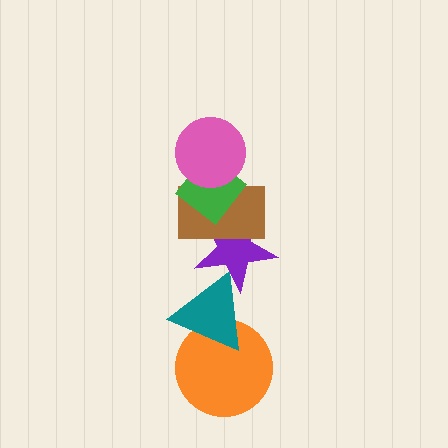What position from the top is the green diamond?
The green diamond is 2nd from the top.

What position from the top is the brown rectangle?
The brown rectangle is 3rd from the top.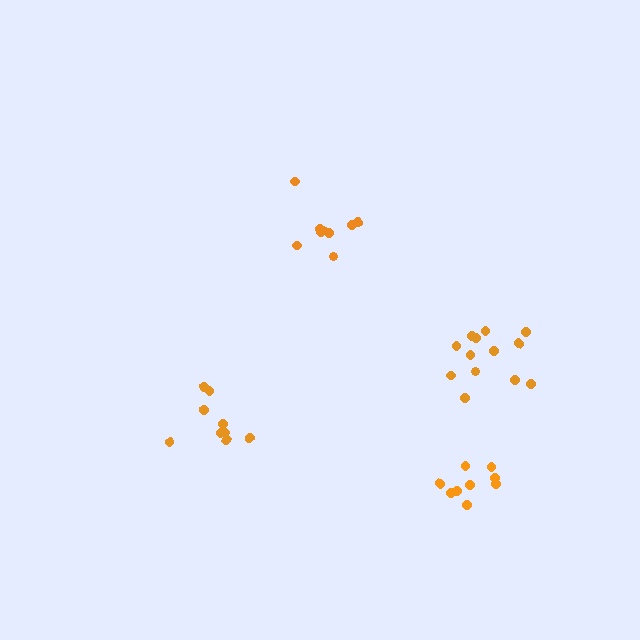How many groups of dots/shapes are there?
There are 4 groups.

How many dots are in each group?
Group 1: 13 dots, Group 2: 9 dots, Group 3: 9 dots, Group 4: 9 dots (40 total).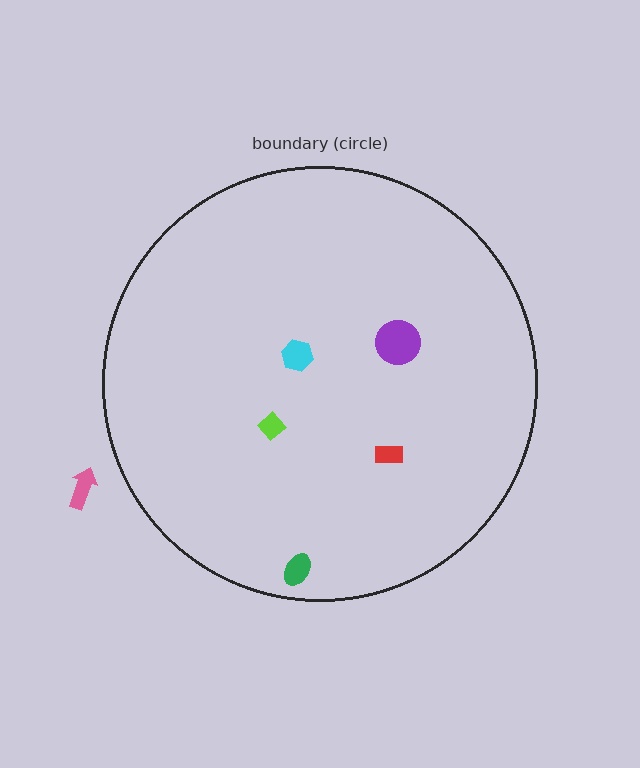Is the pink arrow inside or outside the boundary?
Outside.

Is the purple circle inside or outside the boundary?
Inside.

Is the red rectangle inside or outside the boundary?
Inside.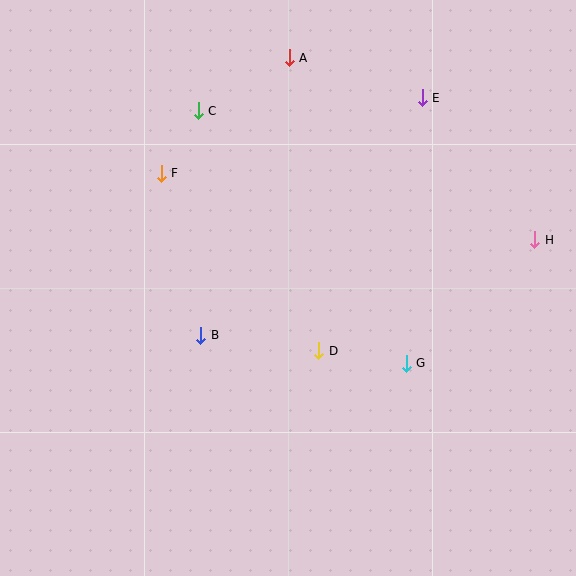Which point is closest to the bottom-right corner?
Point G is closest to the bottom-right corner.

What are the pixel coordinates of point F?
Point F is at (161, 173).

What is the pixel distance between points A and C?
The distance between A and C is 105 pixels.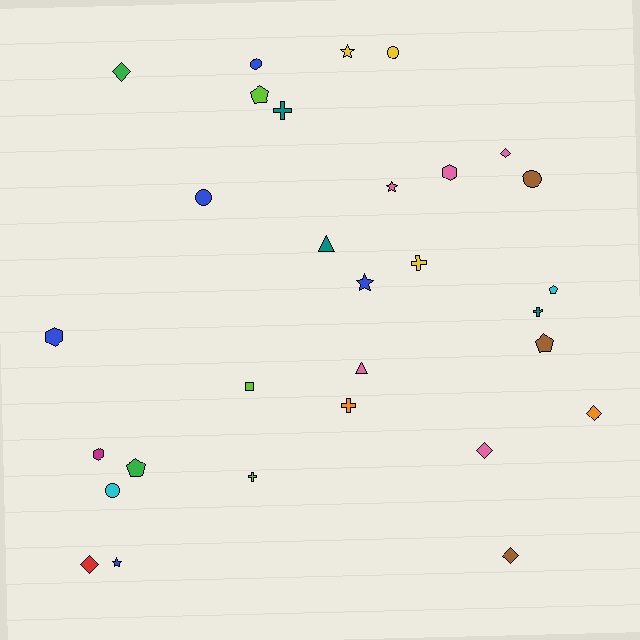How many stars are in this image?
There are 4 stars.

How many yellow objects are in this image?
There are 3 yellow objects.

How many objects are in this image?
There are 30 objects.